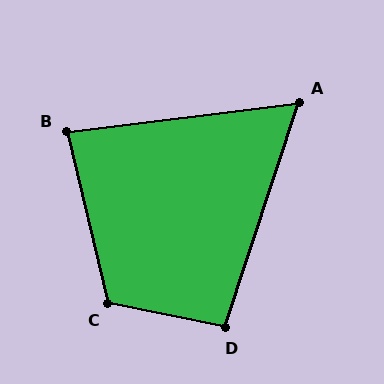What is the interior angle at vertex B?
Approximately 83 degrees (acute).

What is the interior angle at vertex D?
Approximately 97 degrees (obtuse).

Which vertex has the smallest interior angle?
A, at approximately 65 degrees.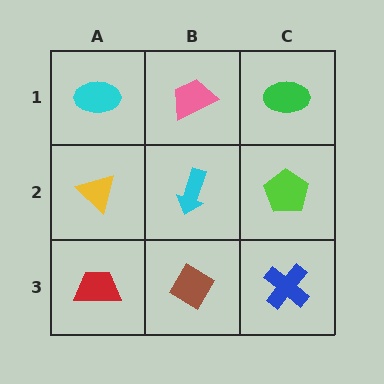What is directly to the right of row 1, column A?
A pink trapezoid.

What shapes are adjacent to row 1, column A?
A yellow triangle (row 2, column A), a pink trapezoid (row 1, column B).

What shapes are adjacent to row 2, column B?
A pink trapezoid (row 1, column B), a brown diamond (row 3, column B), a yellow triangle (row 2, column A), a lime pentagon (row 2, column C).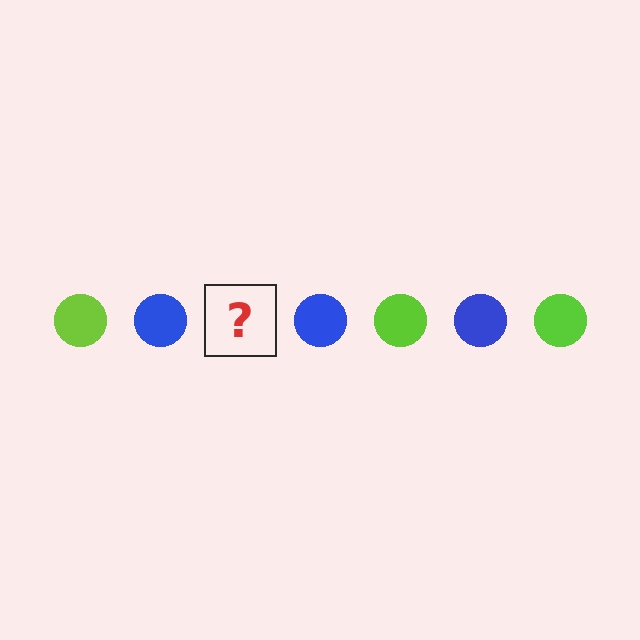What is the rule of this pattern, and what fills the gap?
The rule is that the pattern cycles through lime, blue circles. The gap should be filled with a lime circle.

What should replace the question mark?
The question mark should be replaced with a lime circle.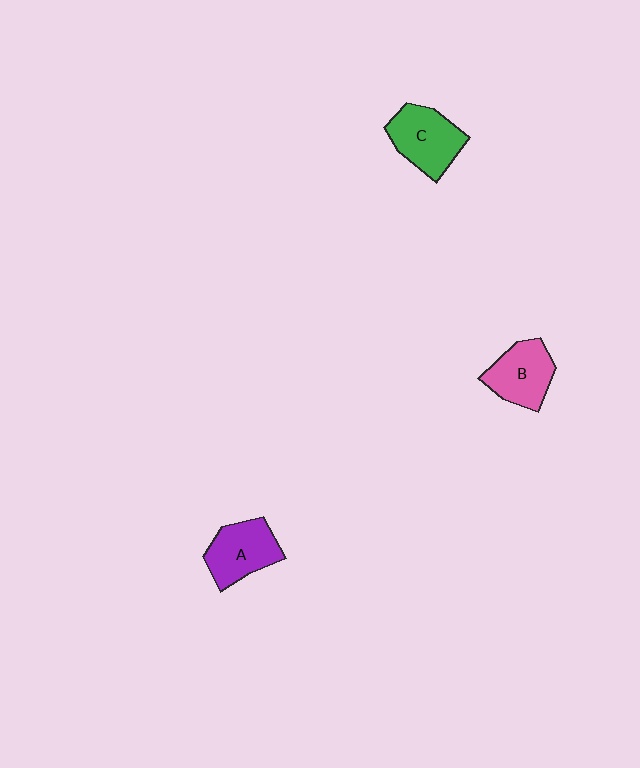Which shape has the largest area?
Shape C (green).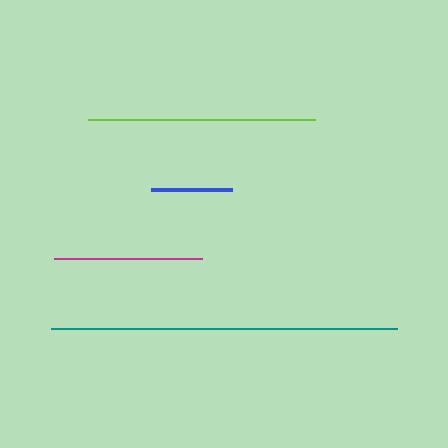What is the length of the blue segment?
The blue segment is approximately 81 pixels long.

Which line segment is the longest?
The teal line is the longest at approximately 346 pixels.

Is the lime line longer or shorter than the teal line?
The teal line is longer than the lime line.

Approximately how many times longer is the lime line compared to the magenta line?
The lime line is approximately 1.5 times the length of the magenta line.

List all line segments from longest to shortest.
From longest to shortest: teal, lime, magenta, blue.